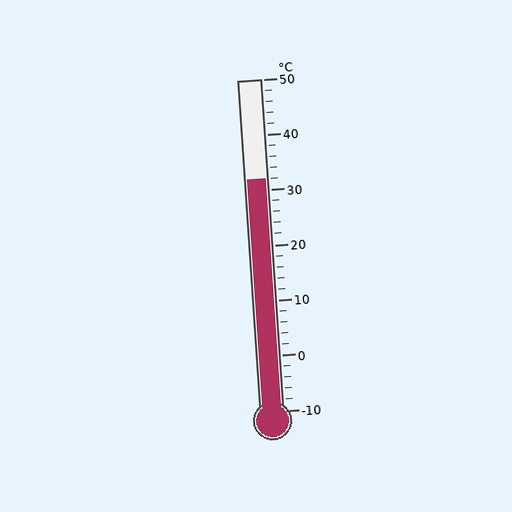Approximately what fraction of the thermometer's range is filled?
The thermometer is filled to approximately 70% of its range.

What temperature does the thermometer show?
The thermometer shows approximately 32°C.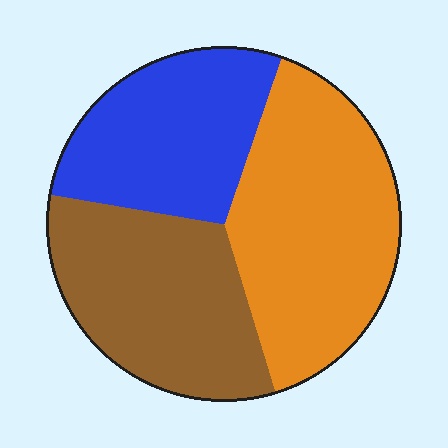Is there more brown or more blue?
Brown.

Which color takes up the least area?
Blue, at roughly 30%.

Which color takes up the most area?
Orange, at roughly 40%.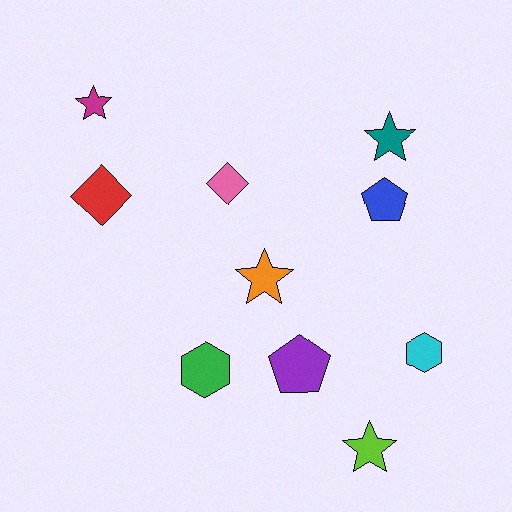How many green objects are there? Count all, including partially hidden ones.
There is 1 green object.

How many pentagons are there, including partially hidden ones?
There are 2 pentagons.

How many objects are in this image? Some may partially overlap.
There are 10 objects.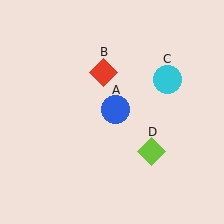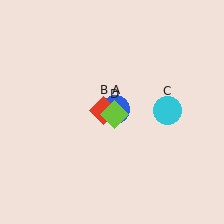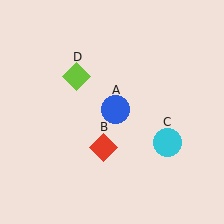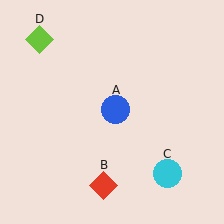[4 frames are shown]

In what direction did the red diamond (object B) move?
The red diamond (object B) moved down.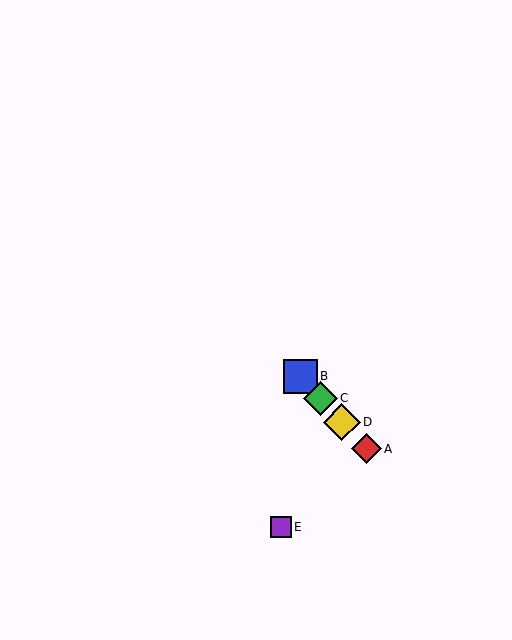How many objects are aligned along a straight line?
4 objects (A, B, C, D) are aligned along a straight line.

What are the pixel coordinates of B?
Object B is at (300, 376).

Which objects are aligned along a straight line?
Objects A, B, C, D are aligned along a straight line.